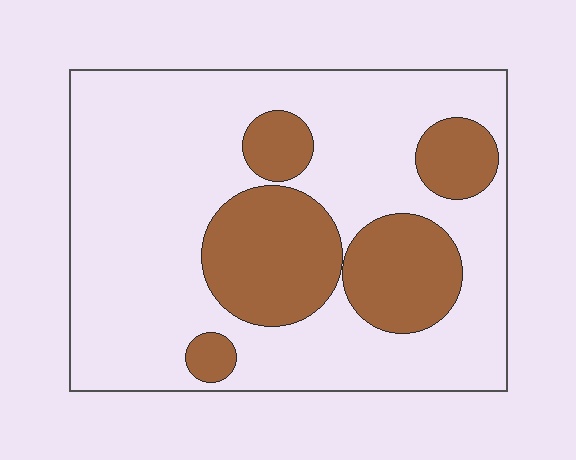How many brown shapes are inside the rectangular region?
5.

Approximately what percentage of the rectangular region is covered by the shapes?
Approximately 25%.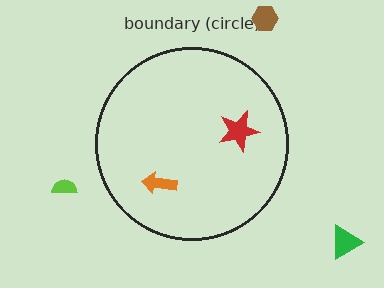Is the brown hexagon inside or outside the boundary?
Outside.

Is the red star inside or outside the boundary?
Inside.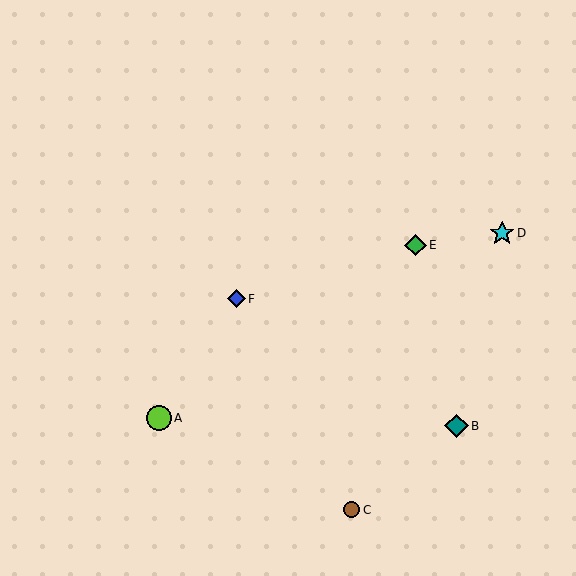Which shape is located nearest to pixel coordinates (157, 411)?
The lime circle (labeled A) at (159, 418) is nearest to that location.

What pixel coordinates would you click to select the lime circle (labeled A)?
Click at (159, 418) to select the lime circle A.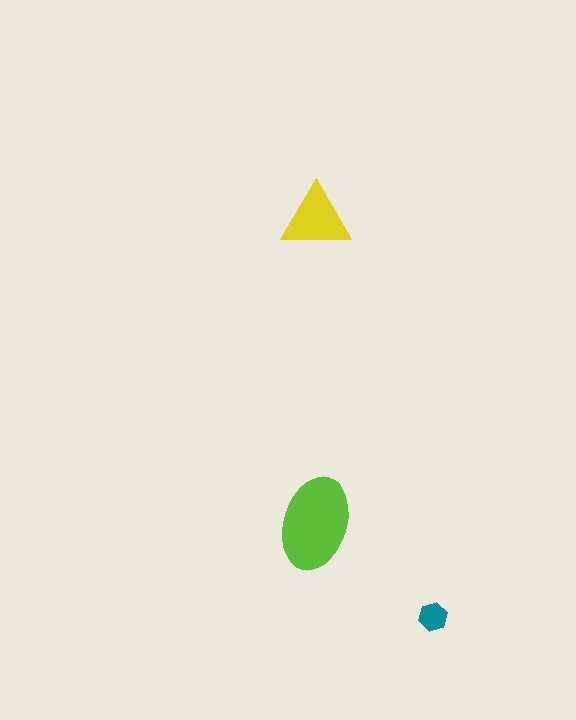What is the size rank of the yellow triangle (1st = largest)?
2nd.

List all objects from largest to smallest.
The lime ellipse, the yellow triangle, the teal hexagon.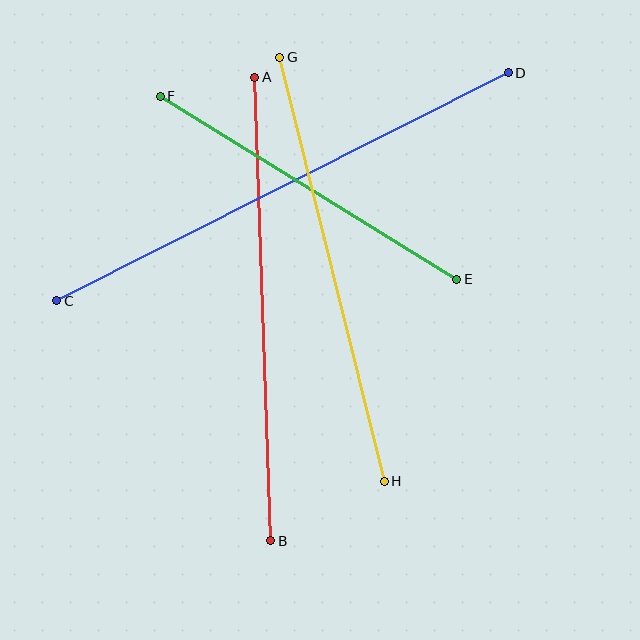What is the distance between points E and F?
The distance is approximately 348 pixels.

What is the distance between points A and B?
The distance is approximately 464 pixels.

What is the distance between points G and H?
The distance is approximately 437 pixels.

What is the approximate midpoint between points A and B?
The midpoint is at approximately (263, 309) pixels.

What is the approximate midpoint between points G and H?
The midpoint is at approximately (332, 269) pixels.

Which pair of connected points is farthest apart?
Points C and D are farthest apart.